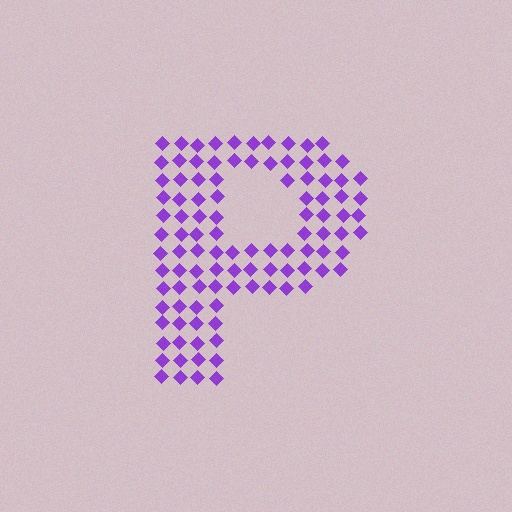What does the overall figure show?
The overall figure shows the letter P.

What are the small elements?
The small elements are diamonds.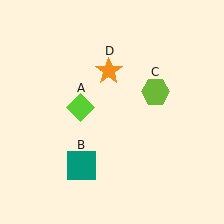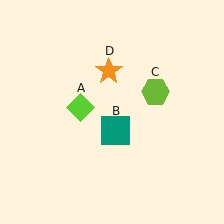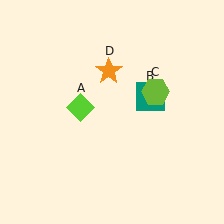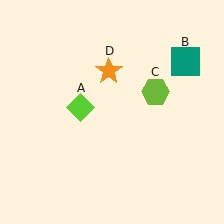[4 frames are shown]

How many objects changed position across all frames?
1 object changed position: teal square (object B).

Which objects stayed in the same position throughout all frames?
Lime diamond (object A) and lime hexagon (object C) and orange star (object D) remained stationary.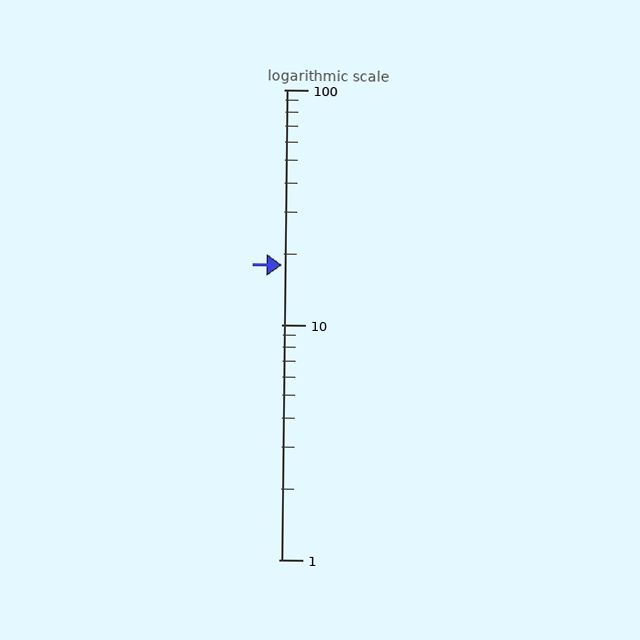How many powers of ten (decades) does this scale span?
The scale spans 2 decades, from 1 to 100.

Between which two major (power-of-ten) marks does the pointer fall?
The pointer is between 10 and 100.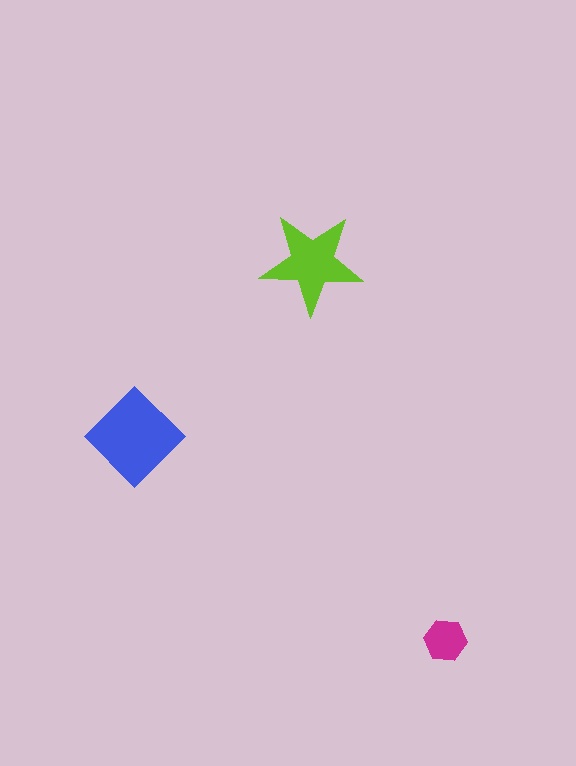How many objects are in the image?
There are 3 objects in the image.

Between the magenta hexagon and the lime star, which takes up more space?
The lime star.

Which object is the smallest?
The magenta hexagon.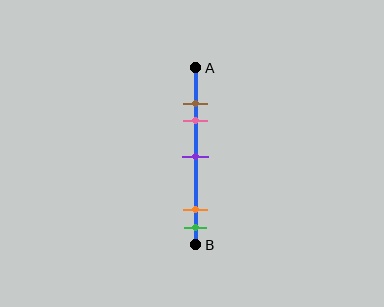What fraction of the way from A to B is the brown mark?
The brown mark is approximately 20% (0.2) of the way from A to B.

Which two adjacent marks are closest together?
The brown and pink marks are the closest adjacent pair.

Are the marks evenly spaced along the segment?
No, the marks are not evenly spaced.